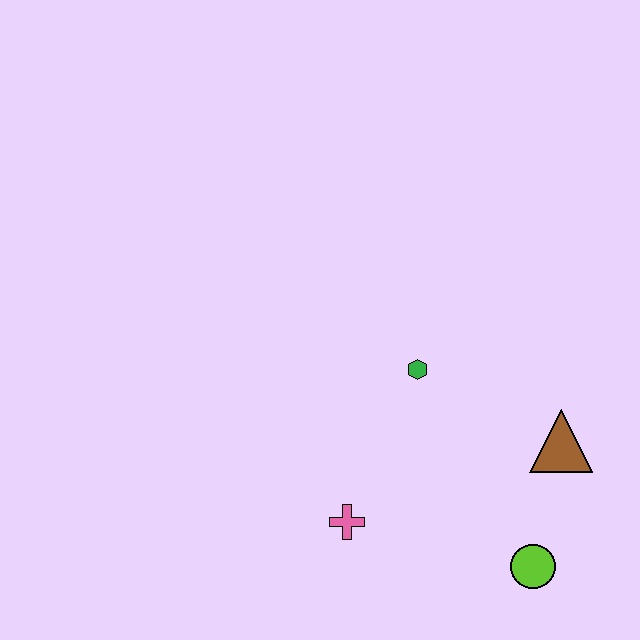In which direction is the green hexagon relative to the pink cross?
The green hexagon is above the pink cross.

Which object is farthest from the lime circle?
The green hexagon is farthest from the lime circle.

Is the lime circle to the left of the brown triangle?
Yes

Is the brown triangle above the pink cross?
Yes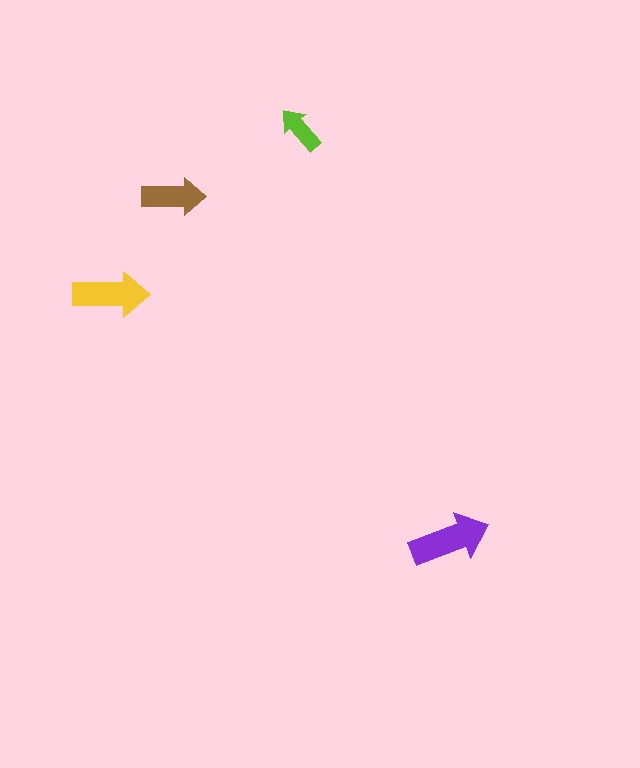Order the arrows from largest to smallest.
the purple one, the yellow one, the brown one, the lime one.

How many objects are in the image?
There are 4 objects in the image.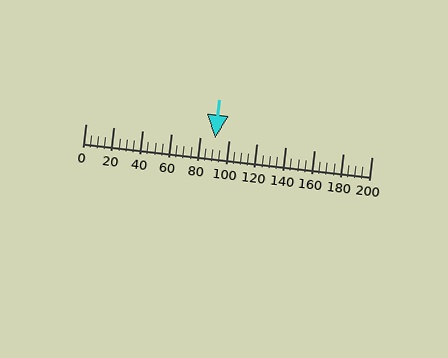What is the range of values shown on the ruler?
The ruler shows values from 0 to 200.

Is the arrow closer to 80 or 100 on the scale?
The arrow is closer to 100.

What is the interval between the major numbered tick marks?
The major tick marks are spaced 20 units apart.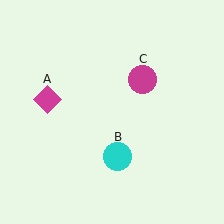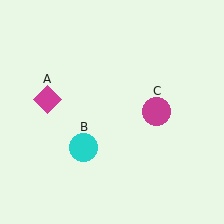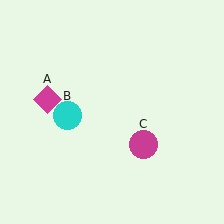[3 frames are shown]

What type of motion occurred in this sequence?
The cyan circle (object B), magenta circle (object C) rotated clockwise around the center of the scene.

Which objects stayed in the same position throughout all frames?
Magenta diamond (object A) remained stationary.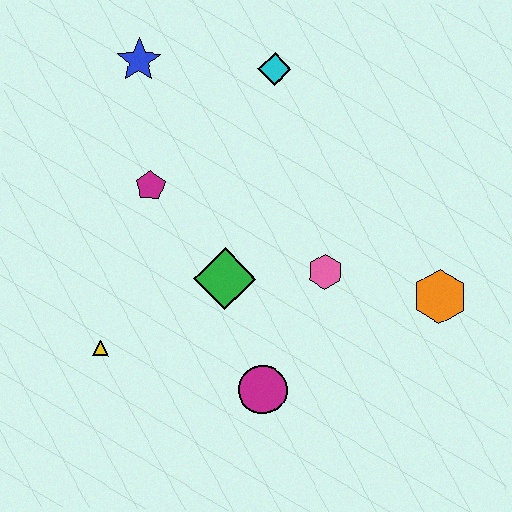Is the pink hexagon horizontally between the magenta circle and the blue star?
No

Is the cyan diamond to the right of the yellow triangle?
Yes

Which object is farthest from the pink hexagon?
The blue star is farthest from the pink hexagon.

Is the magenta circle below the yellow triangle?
Yes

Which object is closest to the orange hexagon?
The pink hexagon is closest to the orange hexagon.